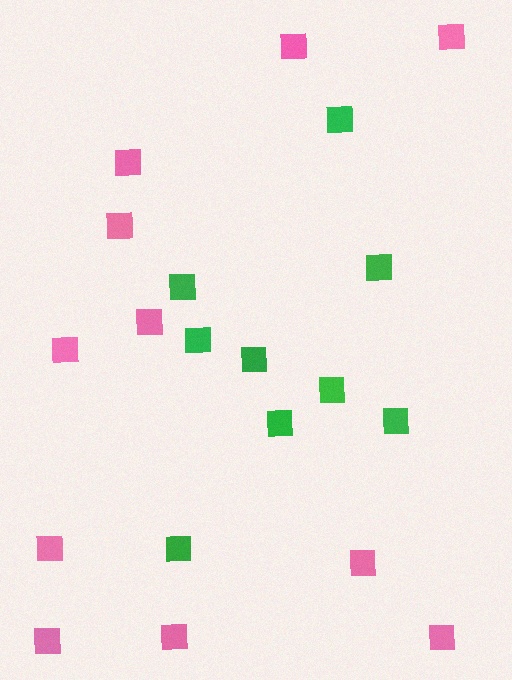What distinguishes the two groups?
There are 2 groups: one group of pink squares (11) and one group of green squares (9).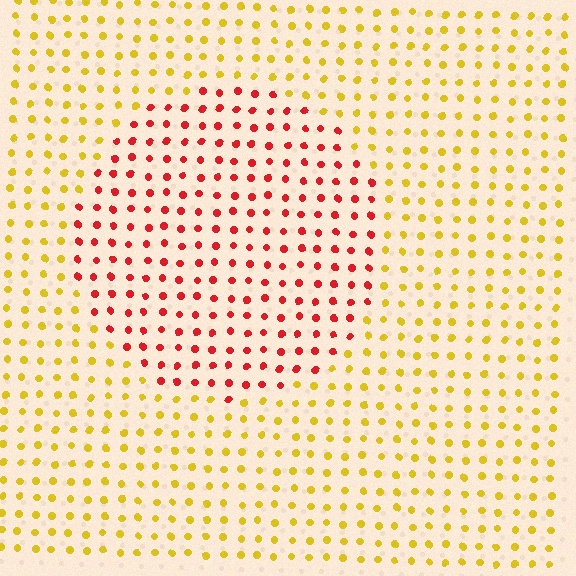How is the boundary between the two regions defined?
The boundary is defined purely by a slight shift in hue (about 56 degrees). Spacing, size, and orientation are identical on both sides.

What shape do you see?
I see a circle.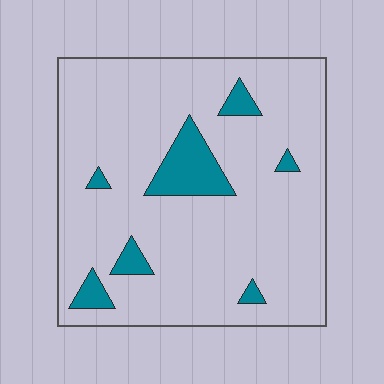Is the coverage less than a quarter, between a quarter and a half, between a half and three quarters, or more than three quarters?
Less than a quarter.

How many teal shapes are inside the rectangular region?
7.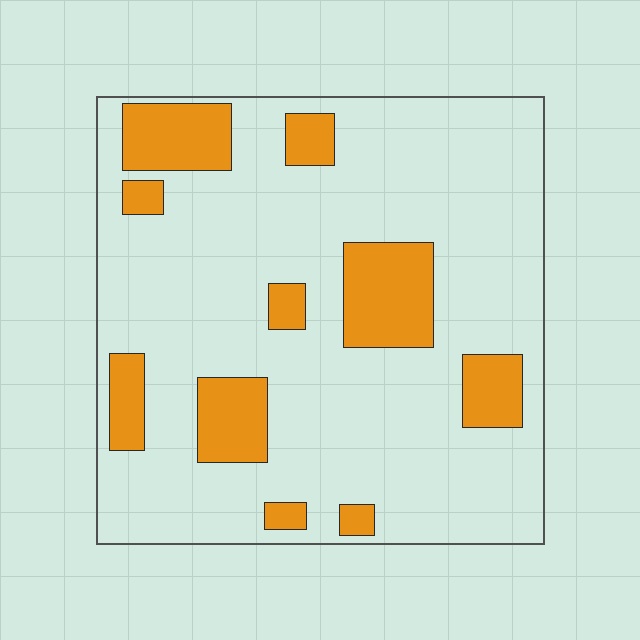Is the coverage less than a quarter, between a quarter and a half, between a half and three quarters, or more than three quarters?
Less than a quarter.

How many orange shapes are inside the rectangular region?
10.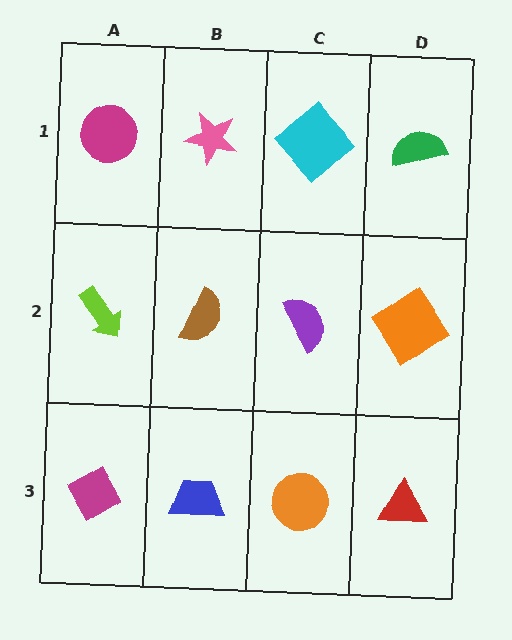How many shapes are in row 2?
4 shapes.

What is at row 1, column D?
A green semicircle.